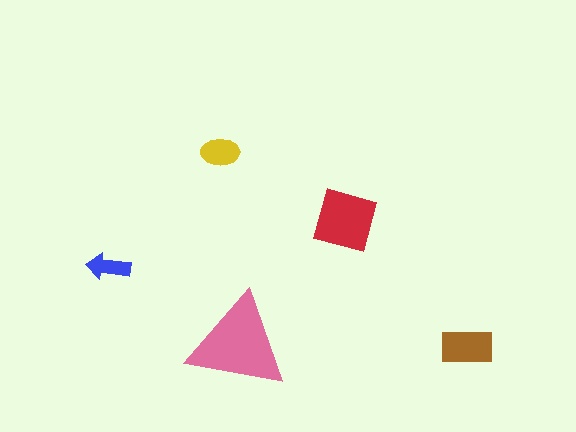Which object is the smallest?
The blue arrow.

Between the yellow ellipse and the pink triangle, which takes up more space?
The pink triangle.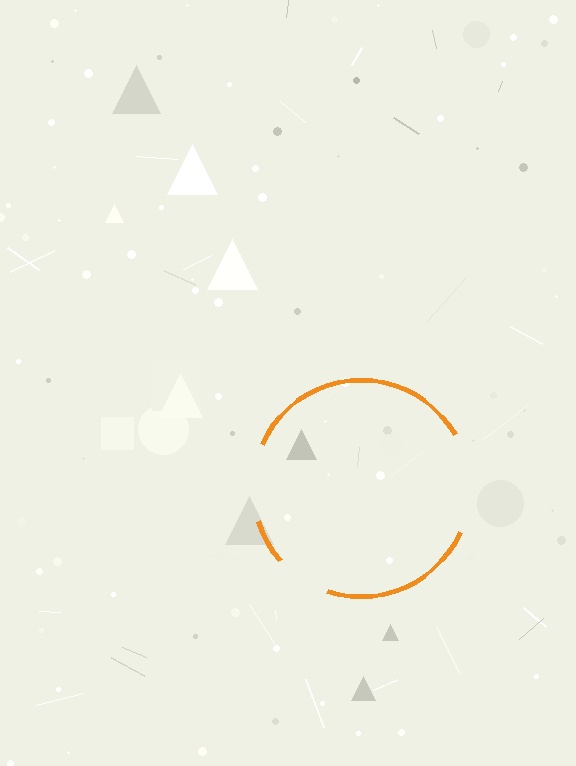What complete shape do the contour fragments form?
The contour fragments form a circle.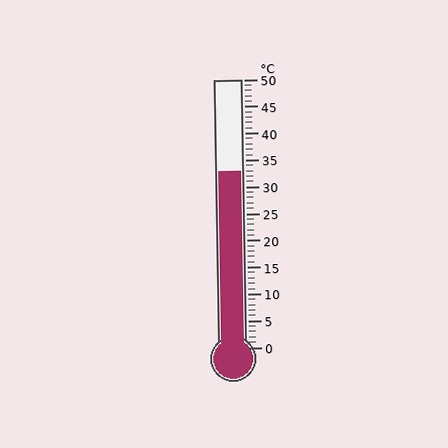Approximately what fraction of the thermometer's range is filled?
The thermometer is filled to approximately 65% of its range.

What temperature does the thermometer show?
The thermometer shows approximately 33°C.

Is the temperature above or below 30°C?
The temperature is above 30°C.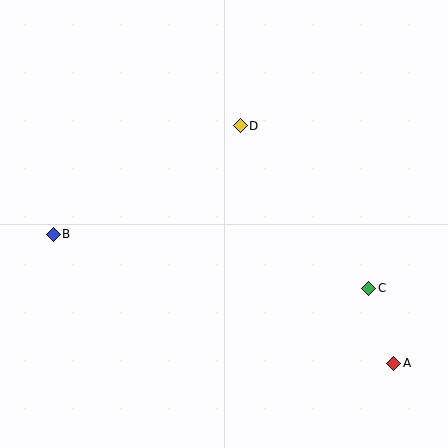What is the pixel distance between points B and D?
The distance between B and D is 216 pixels.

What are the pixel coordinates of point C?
Point C is at (369, 288).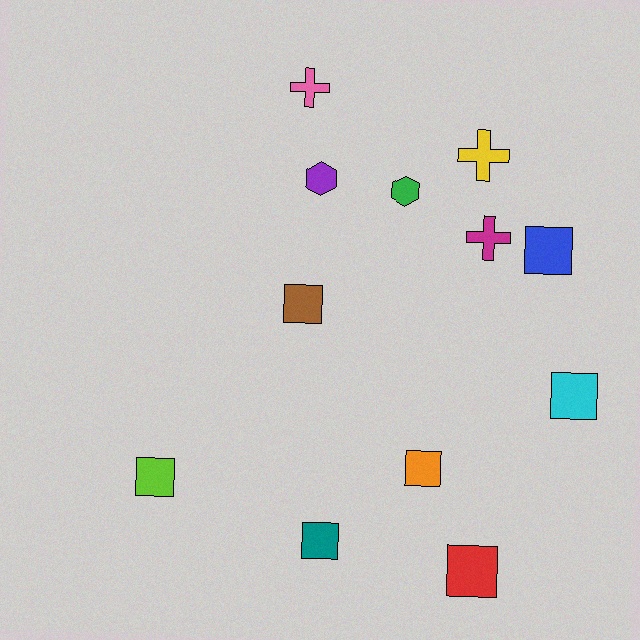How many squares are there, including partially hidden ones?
There are 7 squares.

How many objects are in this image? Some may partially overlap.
There are 12 objects.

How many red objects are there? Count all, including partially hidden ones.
There is 1 red object.